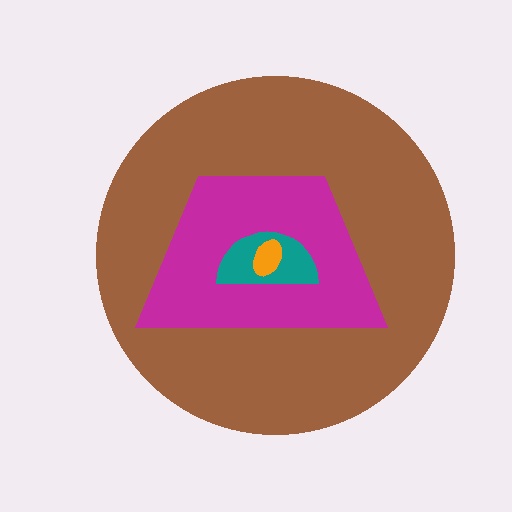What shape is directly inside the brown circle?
The magenta trapezoid.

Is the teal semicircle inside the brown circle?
Yes.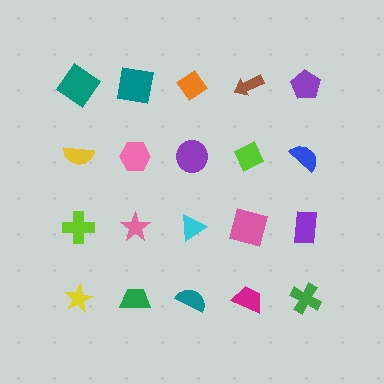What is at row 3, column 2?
A pink star.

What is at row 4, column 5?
A green cross.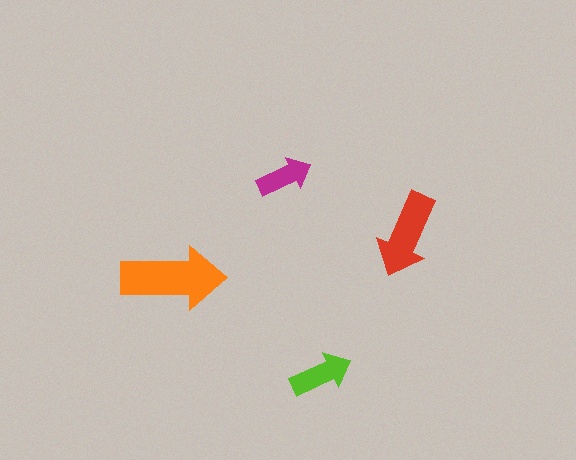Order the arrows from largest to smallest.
the orange one, the red one, the lime one, the magenta one.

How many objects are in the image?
There are 4 objects in the image.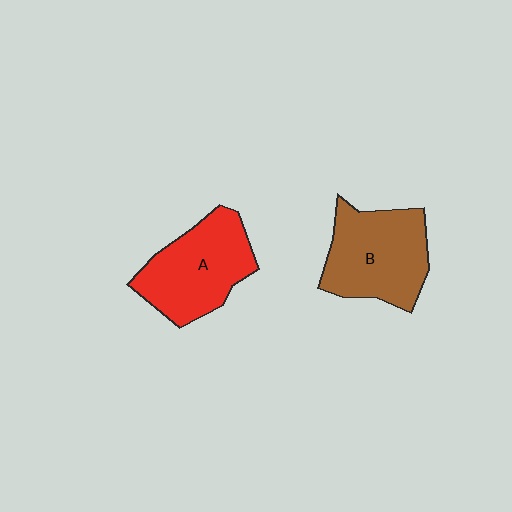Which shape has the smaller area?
Shape A (red).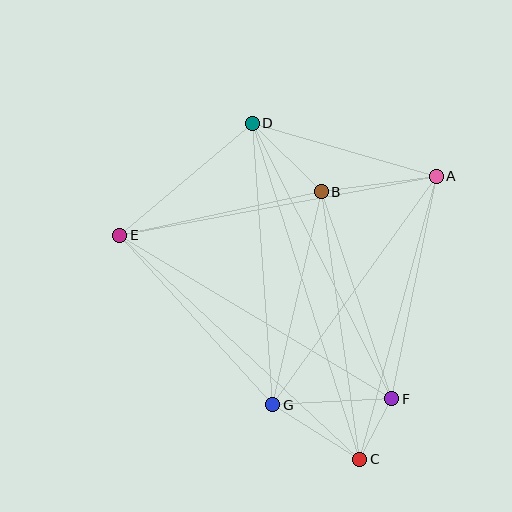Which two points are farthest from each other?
Points C and D are farthest from each other.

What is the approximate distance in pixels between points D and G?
The distance between D and G is approximately 282 pixels.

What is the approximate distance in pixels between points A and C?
The distance between A and C is approximately 293 pixels.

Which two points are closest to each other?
Points C and F are closest to each other.